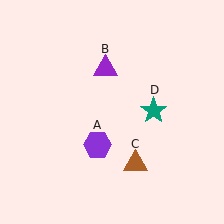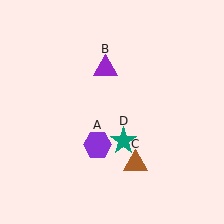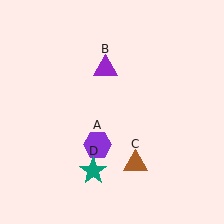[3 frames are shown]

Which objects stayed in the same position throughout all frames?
Purple hexagon (object A) and purple triangle (object B) and brown triangle (object C) remained stationary.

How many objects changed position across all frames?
1 object changed position: teal star (object D).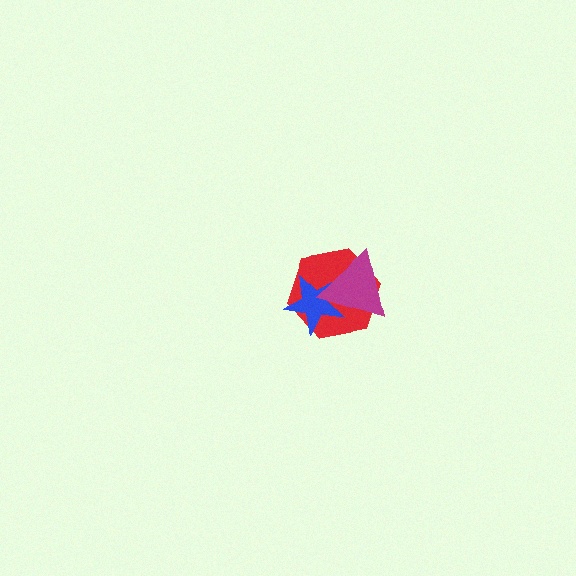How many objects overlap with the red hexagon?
2 objects overlap with the red hexagon.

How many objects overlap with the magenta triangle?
2 objects overlap with the magenta triangle.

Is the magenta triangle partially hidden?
No, no other shape covers it.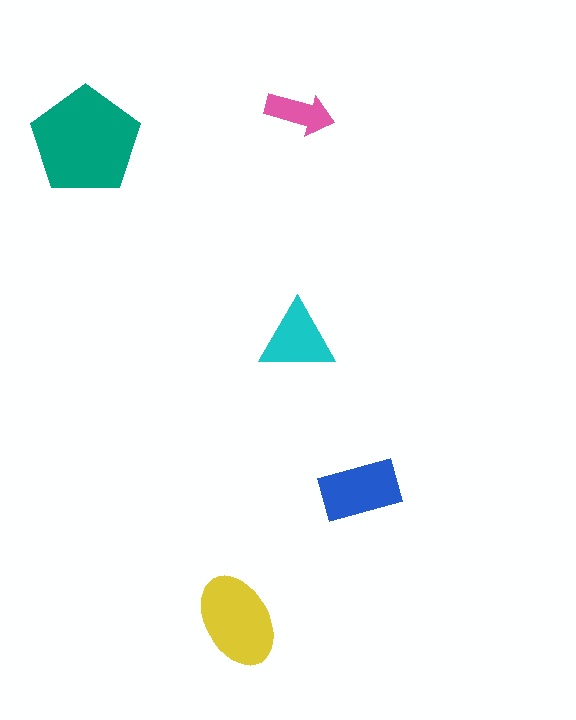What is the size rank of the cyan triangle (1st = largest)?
4th.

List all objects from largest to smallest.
The teal pentagon, the yellow ellipse, the blue rectangle, the cyan triangle, the pink arrow.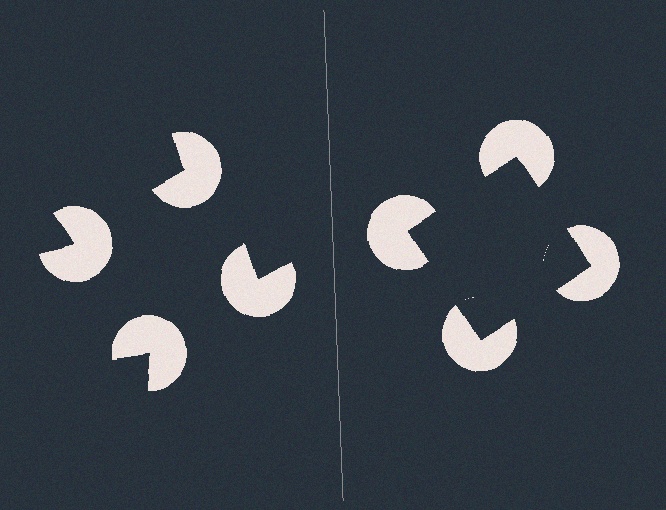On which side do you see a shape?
An illusory square appears on the right side. On the left side the wedge cuts are rotated, so no coherent shape forms.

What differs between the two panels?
The pac-man discs are positioned identically on both sides; only the wedge orientations differ. On the right they align to a square; on the left they are misaligned.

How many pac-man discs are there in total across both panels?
8 — 4 on each side.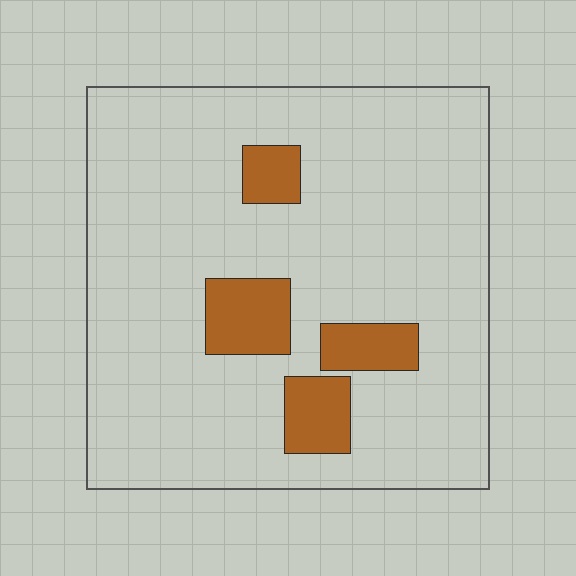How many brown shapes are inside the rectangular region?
4.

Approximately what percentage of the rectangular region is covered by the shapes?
Approximately 10%.